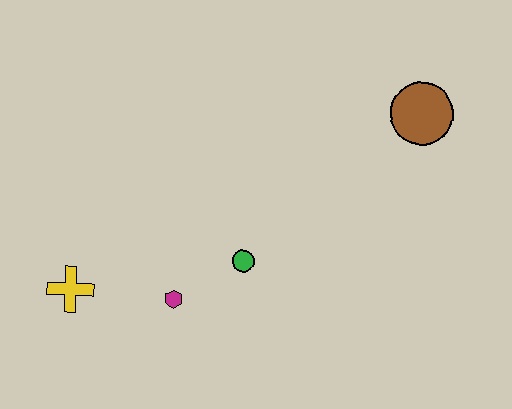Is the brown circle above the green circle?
Yes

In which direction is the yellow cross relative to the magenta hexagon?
The yellow cross is to the left of the magenta hexagon.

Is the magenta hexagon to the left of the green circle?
Yes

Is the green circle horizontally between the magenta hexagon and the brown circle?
Yes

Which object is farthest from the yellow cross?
The brown circle is farthest from the yellow cross.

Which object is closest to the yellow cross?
The magenta hexagon is closest to the yellow cross.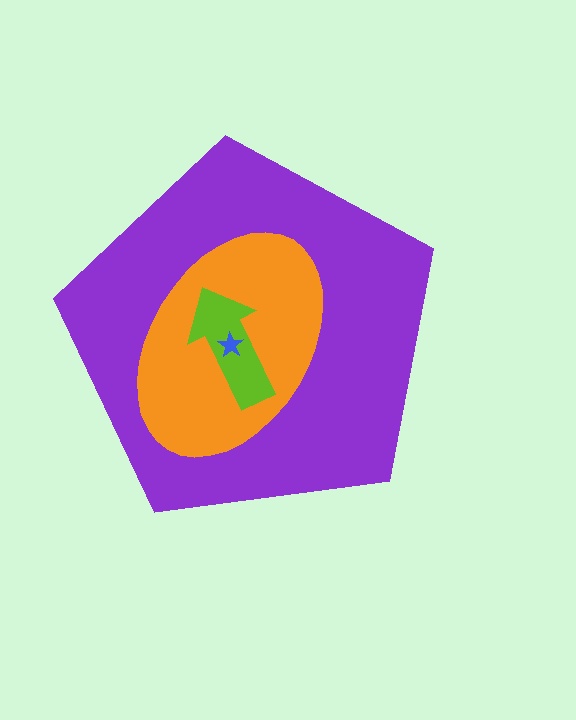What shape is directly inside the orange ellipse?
The lime arrow.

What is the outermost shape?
The purple pentagon.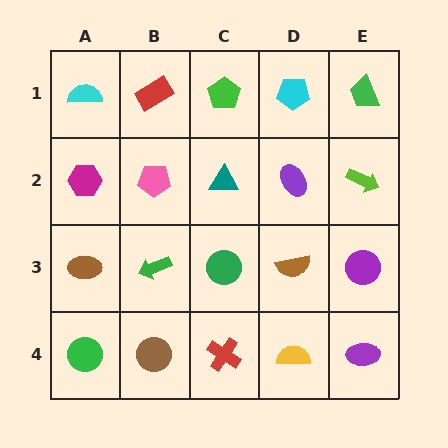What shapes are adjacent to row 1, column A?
A magenta hexagon (row 2, column A), a red rectangle (row 1, column B).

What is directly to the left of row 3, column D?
A green circle.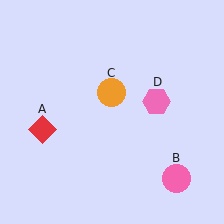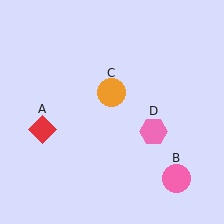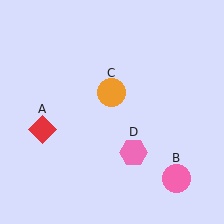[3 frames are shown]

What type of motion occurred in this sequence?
The pink hexagon (object D) rotated clockwise around the center of the scene.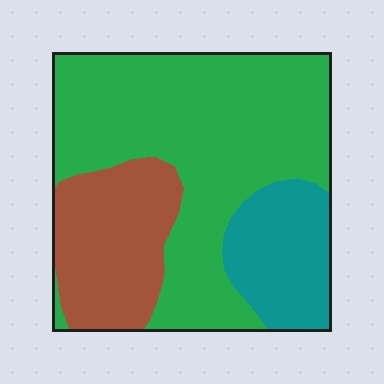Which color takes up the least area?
Teal, at roughly 20%.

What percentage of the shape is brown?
Brown covers around 25% of the shape.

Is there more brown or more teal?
Brown.